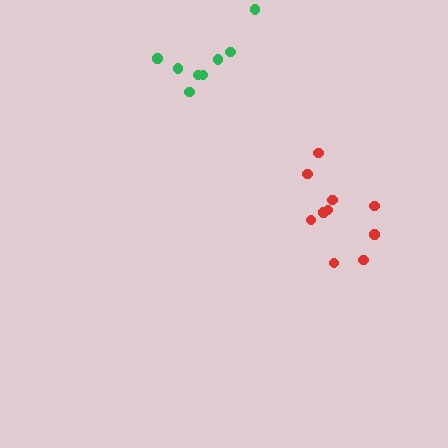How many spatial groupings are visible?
There are 2 spatial groupings.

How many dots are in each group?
Group 1: 8 dots, Group 2: 10 dots (18 total).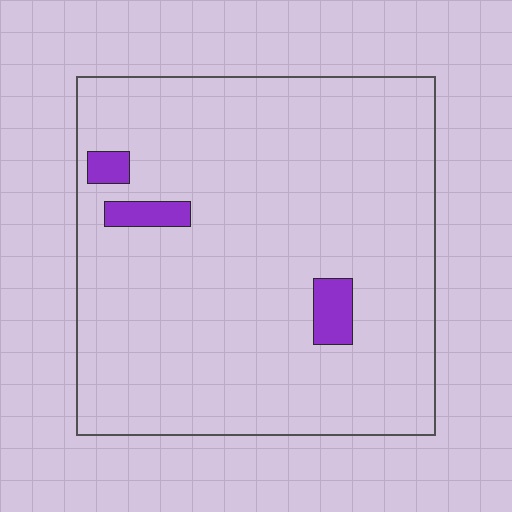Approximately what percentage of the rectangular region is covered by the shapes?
Approximately 5%.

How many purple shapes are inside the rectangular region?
3.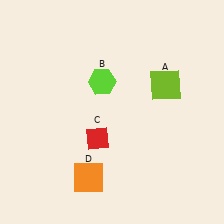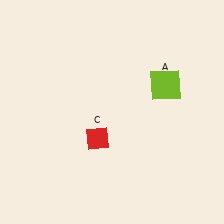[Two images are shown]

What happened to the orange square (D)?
The orange square (D) was removed in Image 2. It was in the bottom-left area of Image 1.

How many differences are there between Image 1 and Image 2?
There are 2 differences between the two images.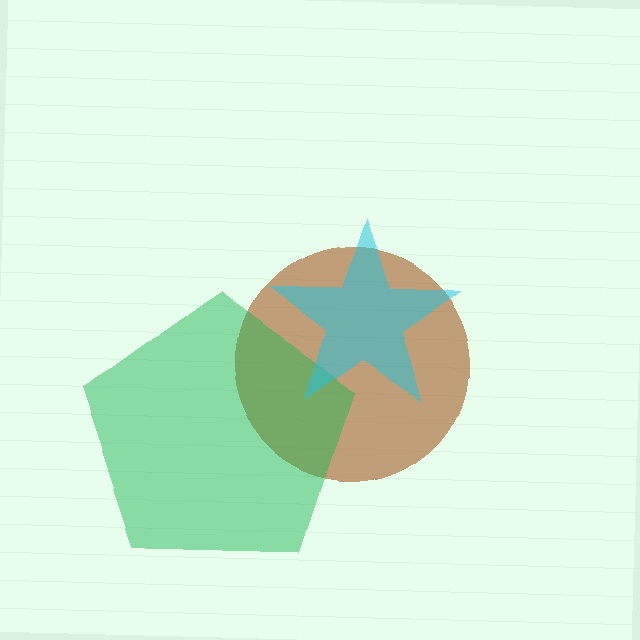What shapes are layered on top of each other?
The layered shapes are: a brown circle, a green pentagon, a cyan star.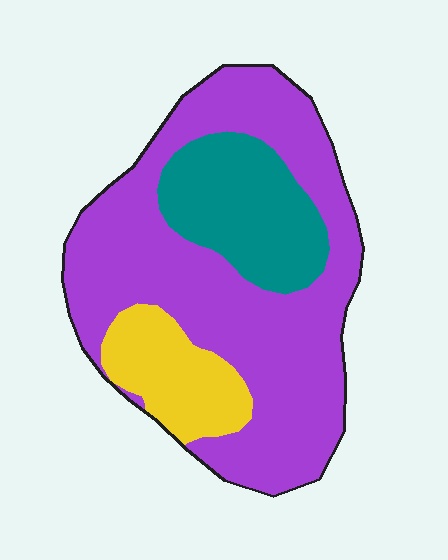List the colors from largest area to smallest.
From largest to smallest: purple, teal, yellow.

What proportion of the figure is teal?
Teal covers about 20% of the figure.